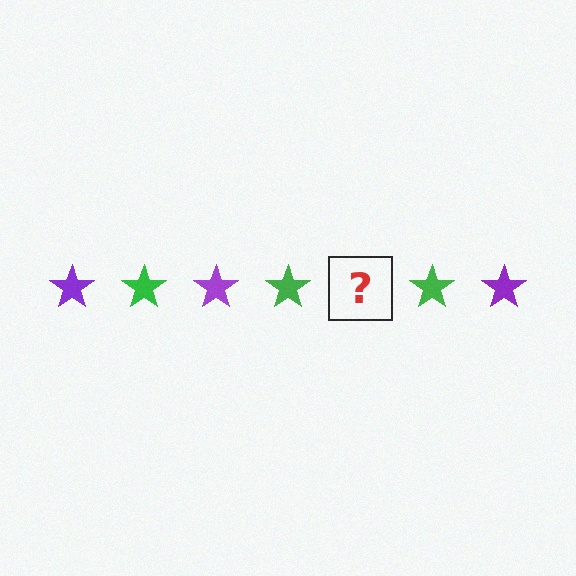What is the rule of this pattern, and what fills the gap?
The rule is that the pattern cycles through purple, green stars. The gap should be filled with a purple star.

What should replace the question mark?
The question mark should be replaced with a purple star.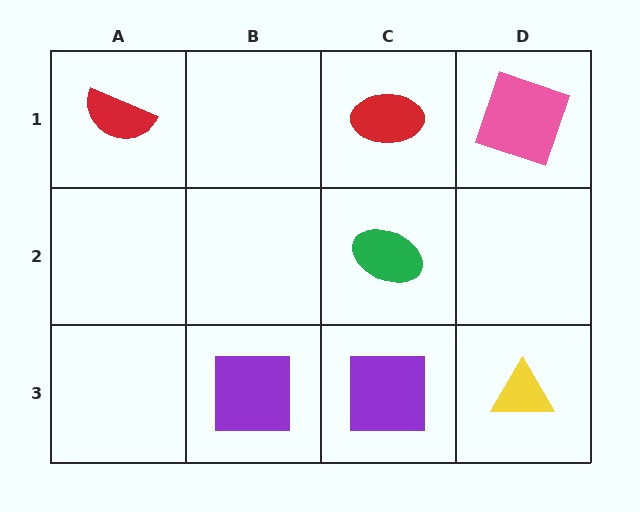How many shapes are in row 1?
3 shapes.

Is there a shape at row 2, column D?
No, that cell is empty.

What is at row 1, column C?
A red ellipse.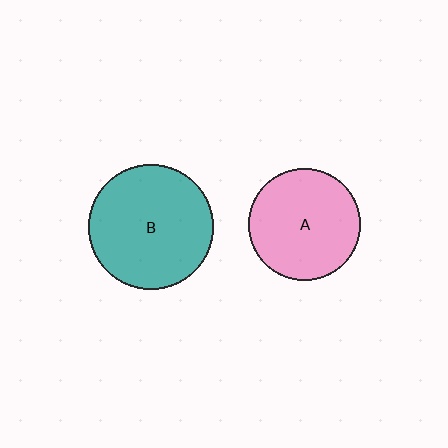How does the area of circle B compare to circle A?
Approximately 1.2 times.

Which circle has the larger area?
Circle B (teal).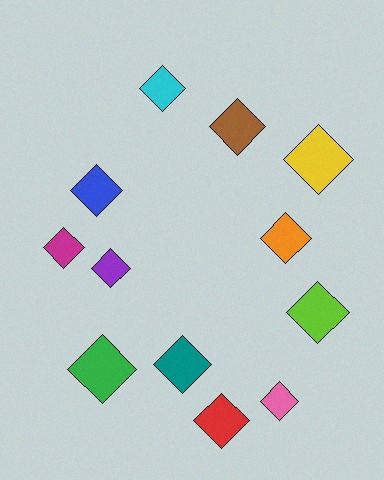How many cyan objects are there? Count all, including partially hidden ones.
There is 1 cyan object.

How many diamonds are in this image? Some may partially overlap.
There are 12 diamonds.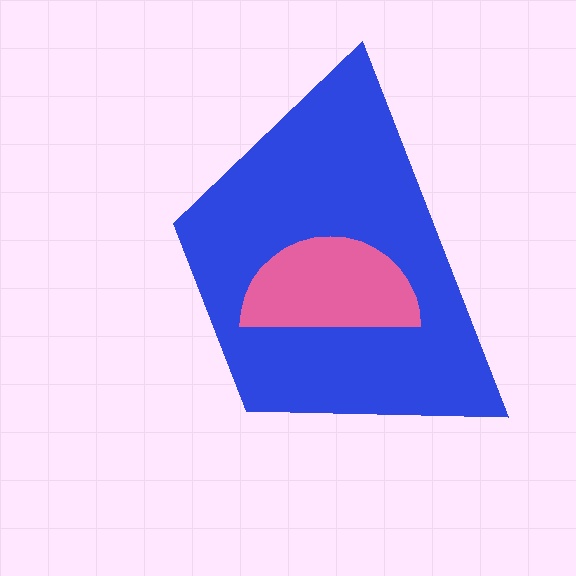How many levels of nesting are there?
2.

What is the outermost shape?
The blue trapezoid.